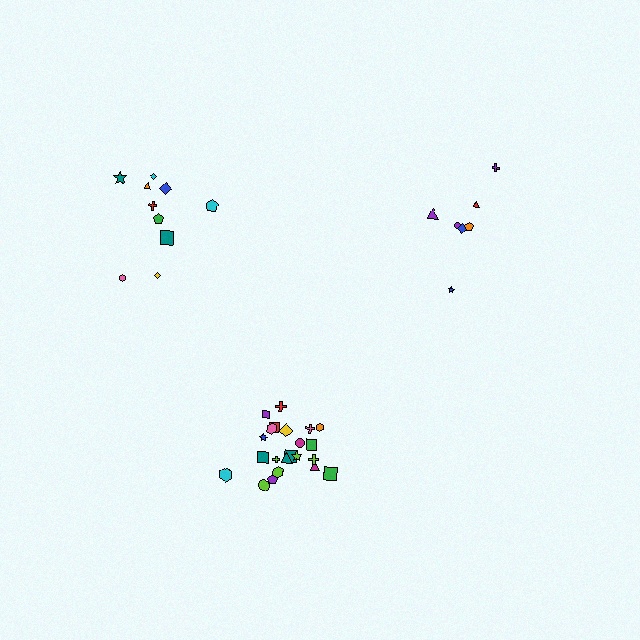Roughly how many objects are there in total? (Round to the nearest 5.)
Roughly 40 objects in total.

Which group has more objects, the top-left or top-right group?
The top-left group.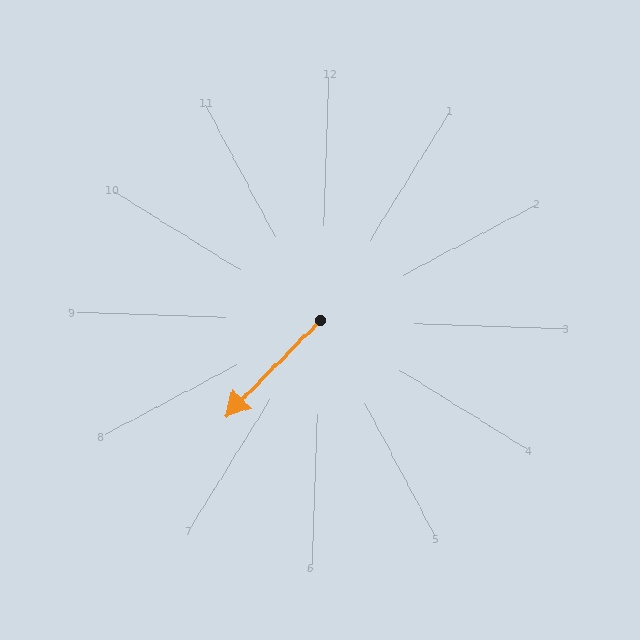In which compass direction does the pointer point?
Southwest.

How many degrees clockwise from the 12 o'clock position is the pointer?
Approximately 223 degrees.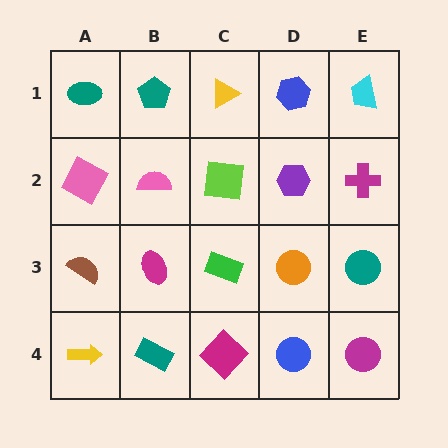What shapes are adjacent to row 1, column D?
A purple hexagon (row 2, column D), a yellow triangle (row 1, column C), a cyan trapezoid (row 1, column E).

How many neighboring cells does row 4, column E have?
2.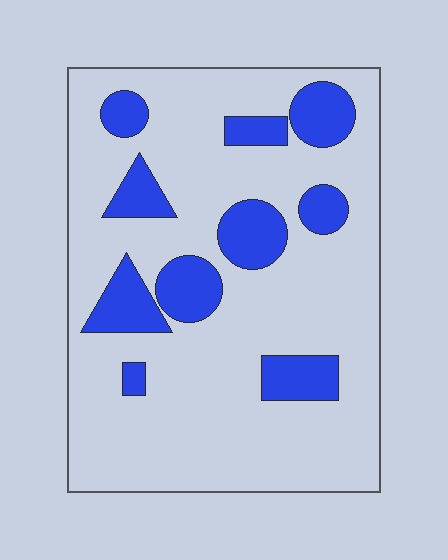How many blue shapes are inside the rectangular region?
10.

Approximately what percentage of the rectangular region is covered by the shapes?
Approximately 20%.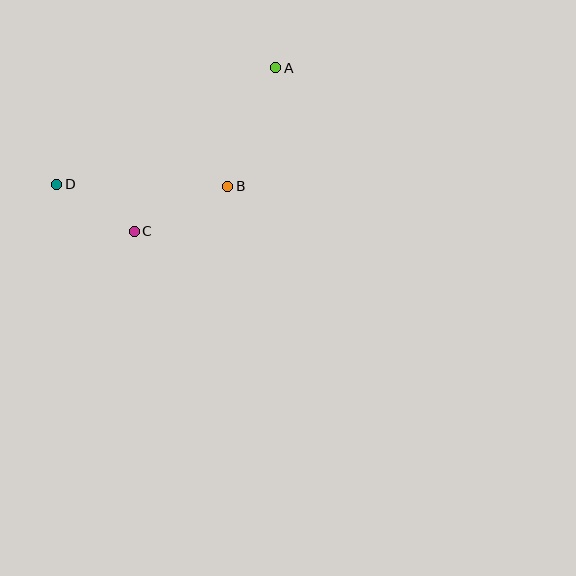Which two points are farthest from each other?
Points A and D are farthest from each other.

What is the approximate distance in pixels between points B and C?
The distance between B and C is approximately 104 pixels.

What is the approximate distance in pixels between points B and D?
The distance between B and D is approximately 171 pixels.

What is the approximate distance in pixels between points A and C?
The distance between A and C is approximately 216 pixels.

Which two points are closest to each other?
Points C and D are closest to each other.